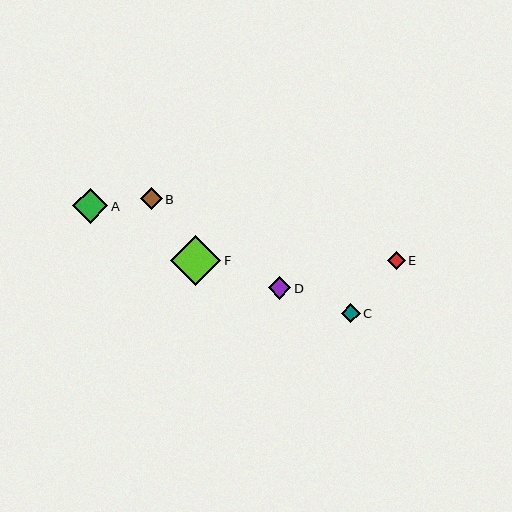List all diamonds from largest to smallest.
From largest to smallest: F, A, D, B, C, E.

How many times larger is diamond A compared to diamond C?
Diamond A is approximately 1.9 times the size of diamond C.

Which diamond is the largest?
Diamond F is the largest with a size of approximately 50 pixels.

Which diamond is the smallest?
Diamond E is the smallest with a size of approximately 18 pixels.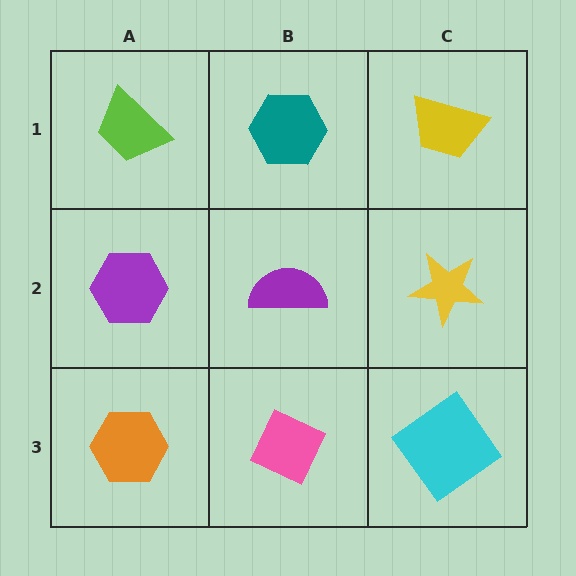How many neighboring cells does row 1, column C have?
2.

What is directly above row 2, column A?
A lime trapezoid.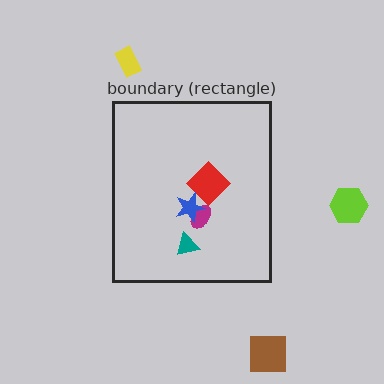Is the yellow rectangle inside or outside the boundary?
Outside.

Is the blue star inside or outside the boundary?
Inside.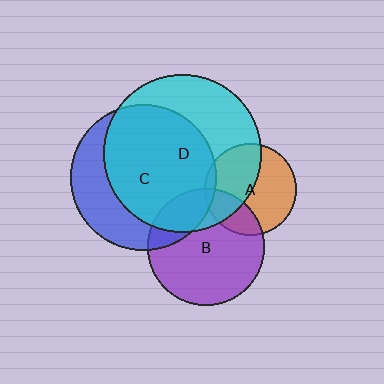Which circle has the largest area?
Circle D (cyan).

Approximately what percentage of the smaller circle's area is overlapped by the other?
Approximately 25%.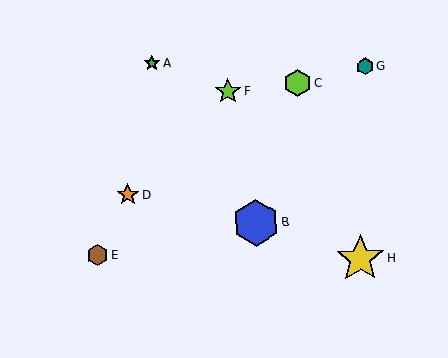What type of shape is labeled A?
Shape A is a green star.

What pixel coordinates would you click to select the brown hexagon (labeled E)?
Click at (97, 255) to select the brown hexagon E.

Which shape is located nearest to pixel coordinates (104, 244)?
The brown hexagon (labeled E) at (97, 255) is nearest to that location.